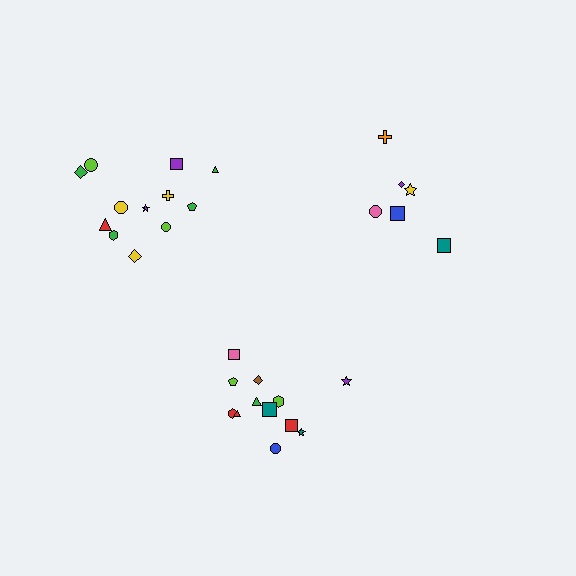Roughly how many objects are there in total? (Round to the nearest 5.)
Roughly 30 objects in total.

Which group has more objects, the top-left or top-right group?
The top-left group.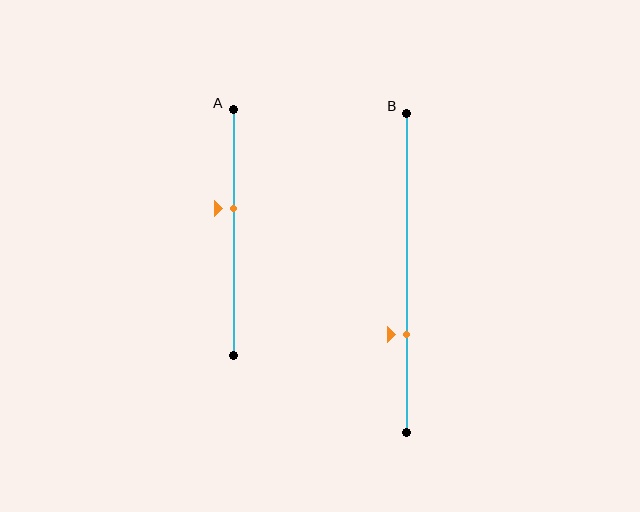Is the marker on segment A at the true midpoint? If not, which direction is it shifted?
No, the marker on segment A is shifted upward by about 10% of the segment length.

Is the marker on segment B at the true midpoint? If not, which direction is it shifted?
No, the marker on segment B is shifted downward by about 19% of the segment length.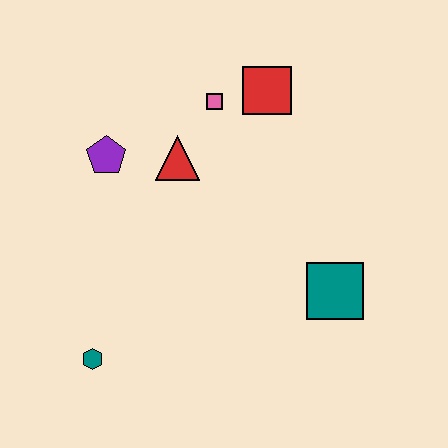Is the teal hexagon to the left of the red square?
Yes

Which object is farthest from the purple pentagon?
The teal square is farthest from the purple pentagon.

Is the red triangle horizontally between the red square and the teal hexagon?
Yes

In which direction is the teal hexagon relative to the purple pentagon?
The teal hexagon is below the purple pentagon.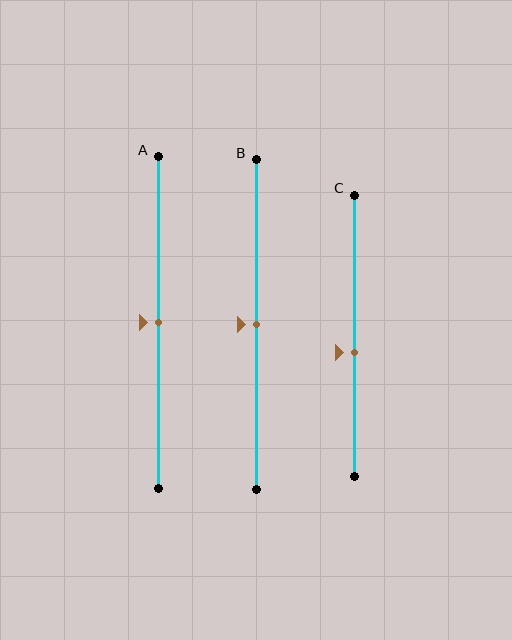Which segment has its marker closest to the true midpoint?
Segment A has its marker closest to the true midpoint.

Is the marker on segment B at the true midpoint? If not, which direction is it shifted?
Yes, the marker on segment B is at the true midpoint.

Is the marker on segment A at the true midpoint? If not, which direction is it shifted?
Yes, the marker on segment A is at the true midpoint.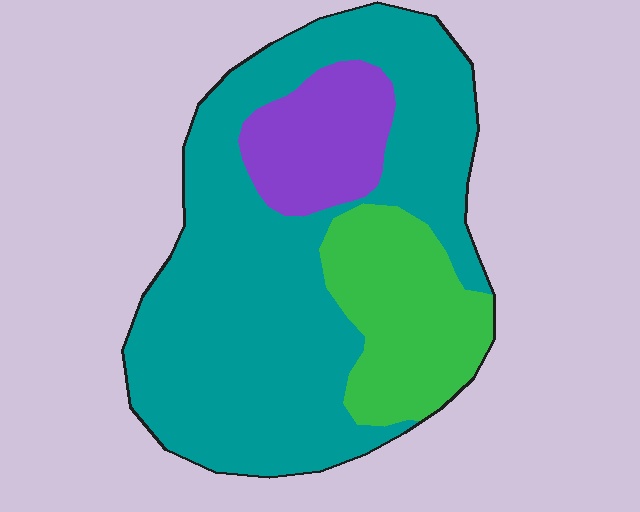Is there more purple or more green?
Green.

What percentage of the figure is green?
Green covers 20% of the figure.